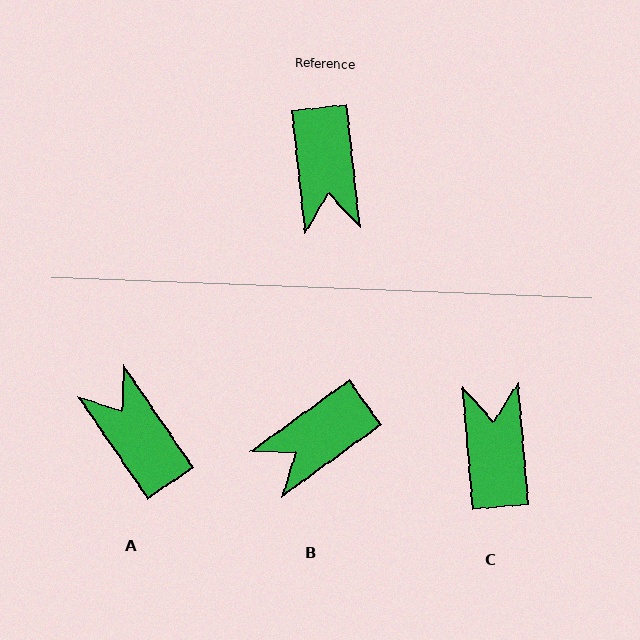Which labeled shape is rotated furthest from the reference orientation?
C, about 179 degrees away.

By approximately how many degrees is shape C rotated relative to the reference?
Approximately 179 degrees counter-clockwise.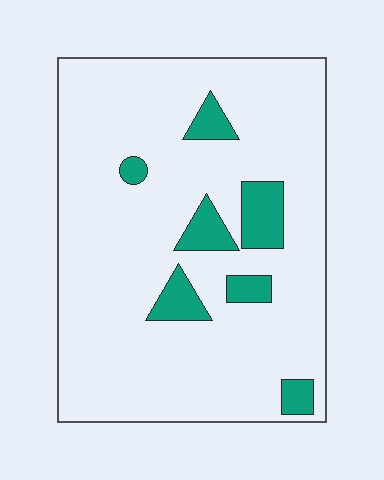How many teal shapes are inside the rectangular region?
7.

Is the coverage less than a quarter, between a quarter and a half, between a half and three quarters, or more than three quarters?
Less than a quarter.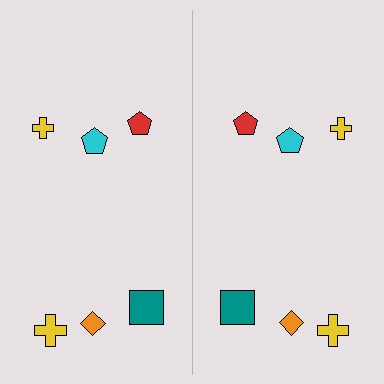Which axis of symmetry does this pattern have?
The pattern has a vertical axis of symmetry running through the center of the image.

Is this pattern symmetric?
Yes, this pattern has bilateral (reflection) symmetry.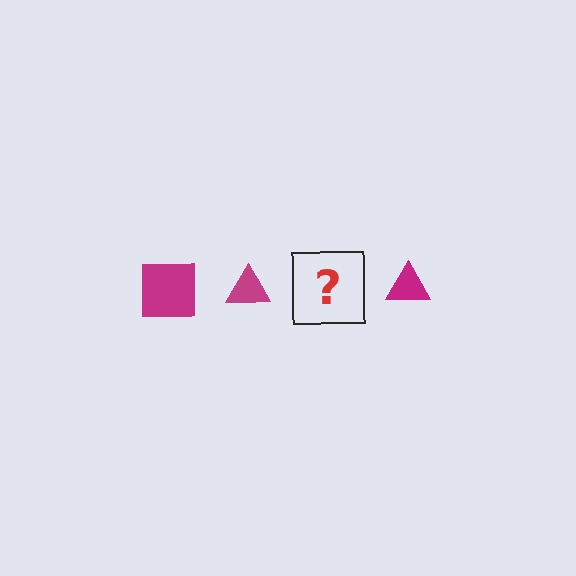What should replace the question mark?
The question mark should be replaced with a magenta square.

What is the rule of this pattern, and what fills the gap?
The rule is that the pattern cycles through square, triangle shapes in magenta. The gap should be filled with a magenta square.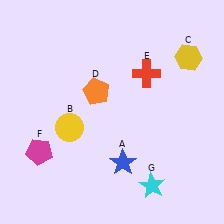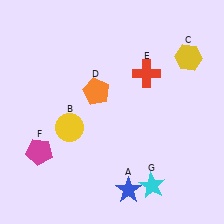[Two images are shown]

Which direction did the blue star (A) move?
The blue star (A) moved down.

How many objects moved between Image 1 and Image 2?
1 object moved between the two images.